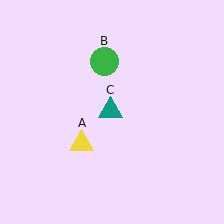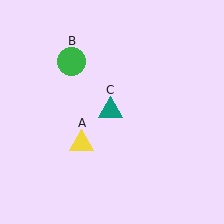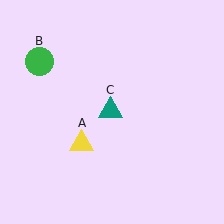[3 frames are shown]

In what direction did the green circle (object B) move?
The green circle (object B) moved left.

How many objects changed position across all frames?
1 object changed position: green circle (object B).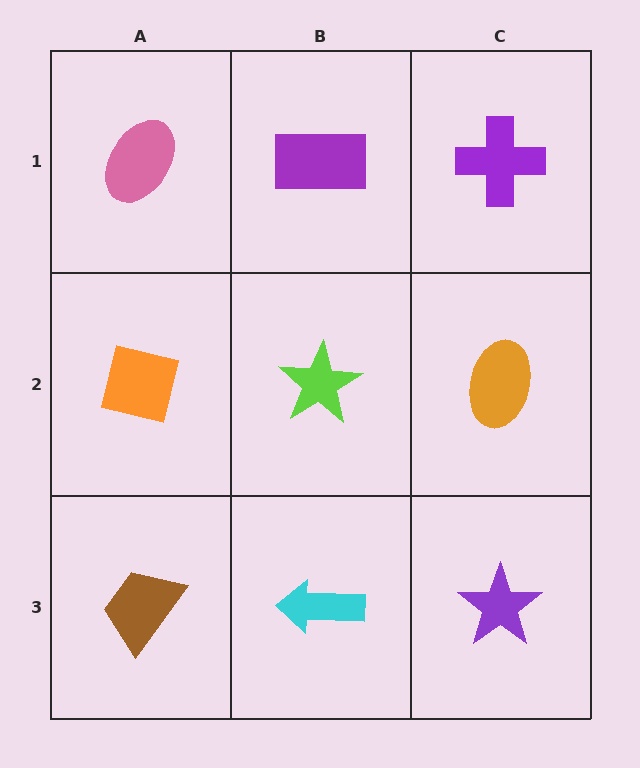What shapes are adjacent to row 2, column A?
A pink ellipse (row 1, column A), a brown trapezoid (row 3, column A), a lime star (row 2, column B).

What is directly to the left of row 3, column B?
A brown trapezoid.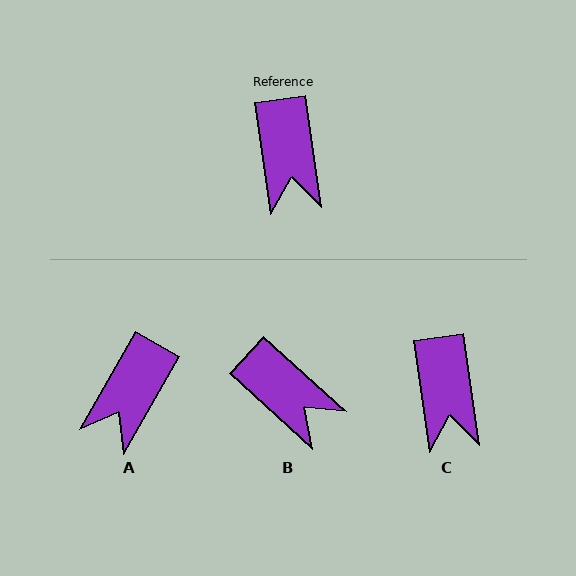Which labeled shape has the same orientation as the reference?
C.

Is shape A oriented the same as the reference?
No, it is off by about 38 degrees.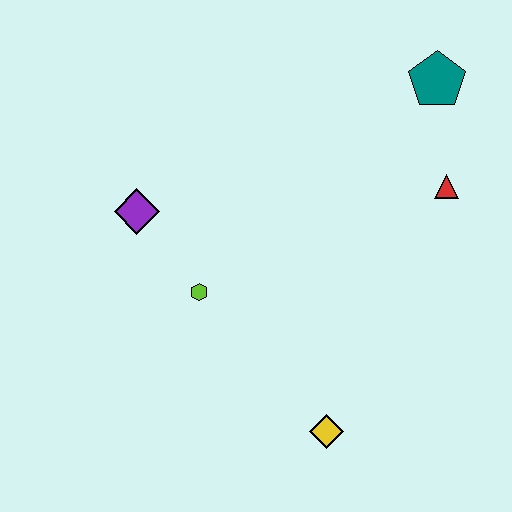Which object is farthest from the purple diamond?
The teal pentagon is farthest from the purple diamond.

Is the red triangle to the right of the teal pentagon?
Yes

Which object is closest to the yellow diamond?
The lime hexagon is closest to the yellow diamond.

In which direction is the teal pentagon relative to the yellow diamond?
The teal pentagon is above the yellow diamond.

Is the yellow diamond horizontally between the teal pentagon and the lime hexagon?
Yes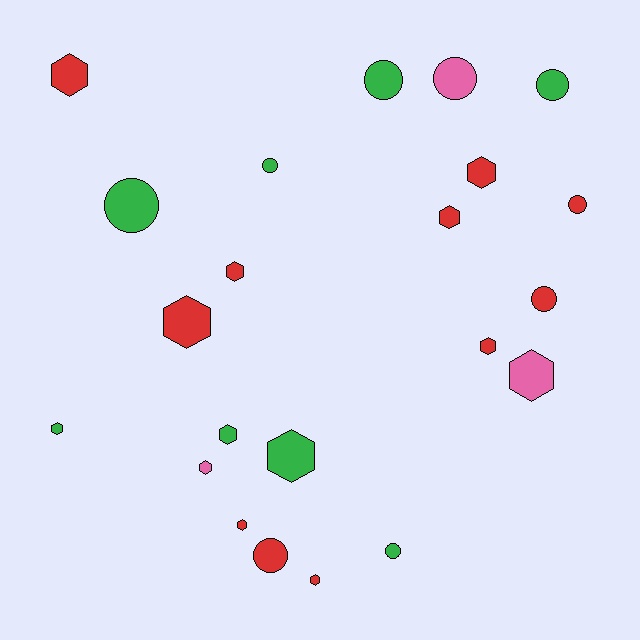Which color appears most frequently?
Red, with 11 objects.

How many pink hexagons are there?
There are 2 pink hexagons.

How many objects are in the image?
There are 22 objects.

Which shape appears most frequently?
Hexagon, with 13 objects.